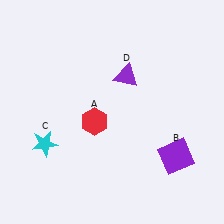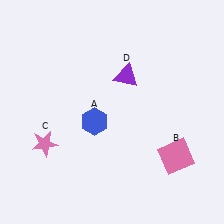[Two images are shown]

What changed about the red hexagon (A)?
In Image 1, A is red. In Image 2, it changed to blue.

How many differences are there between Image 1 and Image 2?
There are 3 differences between the two images.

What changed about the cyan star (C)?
In Image 1, C is cyan. In Image 2, it changed to pink.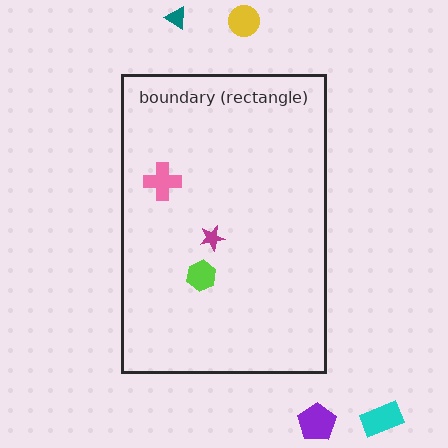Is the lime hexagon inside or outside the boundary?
Inside.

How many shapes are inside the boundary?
3 inside, 4 outside.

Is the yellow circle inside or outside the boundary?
Outside.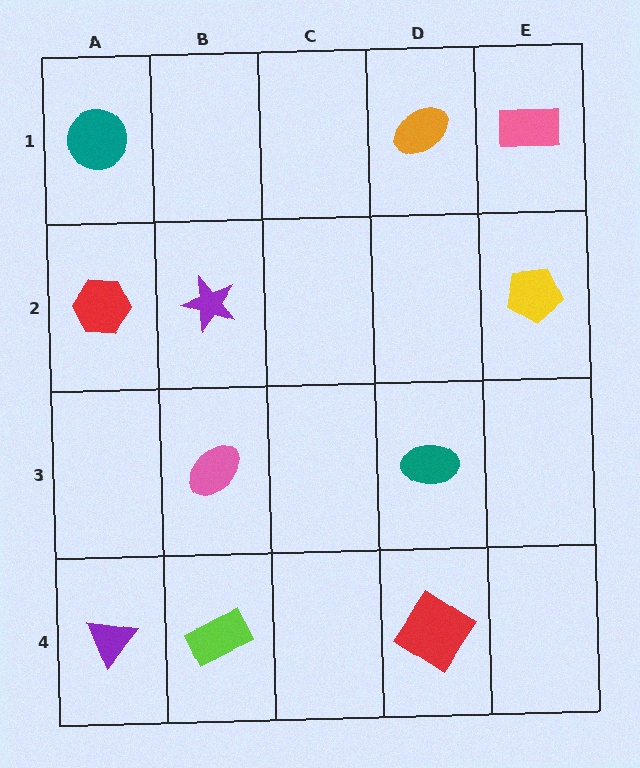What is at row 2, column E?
A yellow pentagon.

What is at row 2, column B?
A purple star.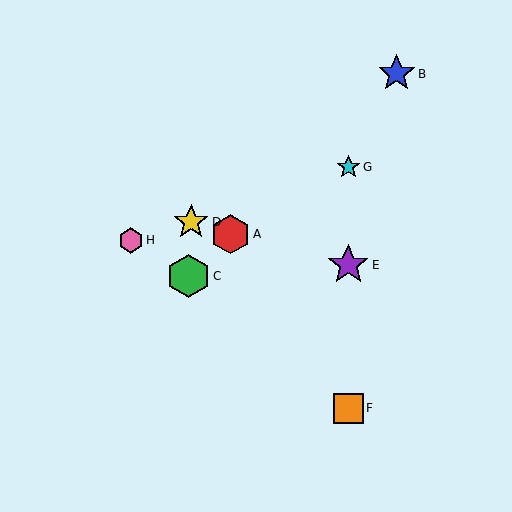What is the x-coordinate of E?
Object E is at x≈348.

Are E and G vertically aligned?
Yes, both are at x≈348.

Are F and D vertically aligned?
No, F is at x≈348 and D is at x≈191.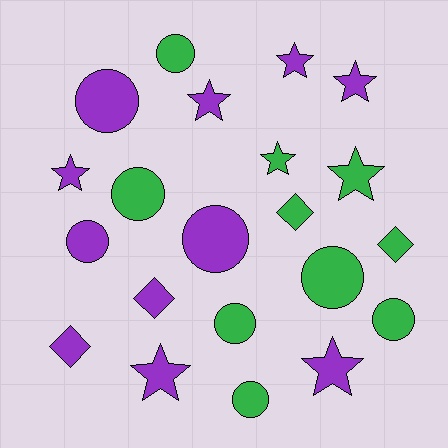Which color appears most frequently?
Purple, with 11 objects.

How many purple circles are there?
There are 3 purple circles.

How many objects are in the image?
There are 21 objects.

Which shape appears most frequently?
Circle, with 9 objects.